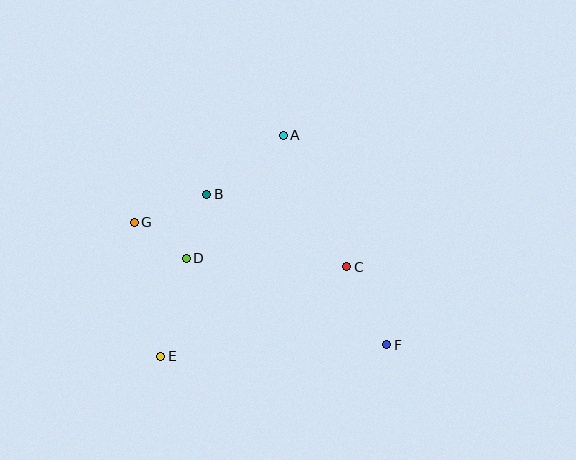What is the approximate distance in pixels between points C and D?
The distance between C and D is approximately 161 pixels.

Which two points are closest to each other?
Points D and G are closest to each other.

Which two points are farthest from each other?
Points F and G are farthest from each other.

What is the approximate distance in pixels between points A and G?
The distance between A and G is approximately 173 pixels.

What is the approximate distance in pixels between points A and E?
The distance between A and E is approximately 253 pixels.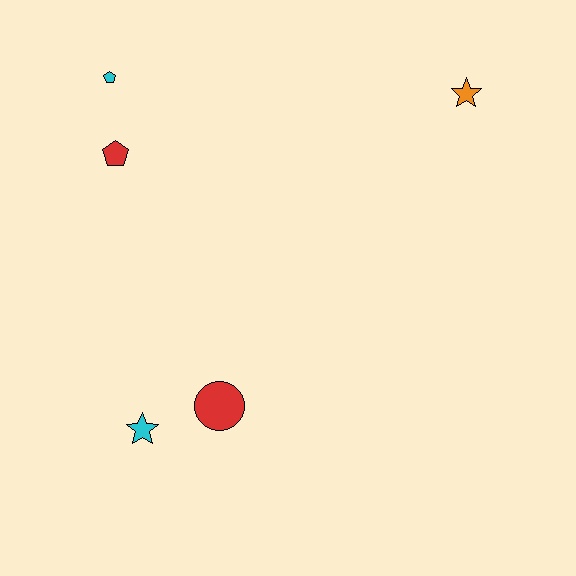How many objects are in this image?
There are 5 objects.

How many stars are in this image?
There are 2 stars.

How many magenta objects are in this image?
There are no magenta objects.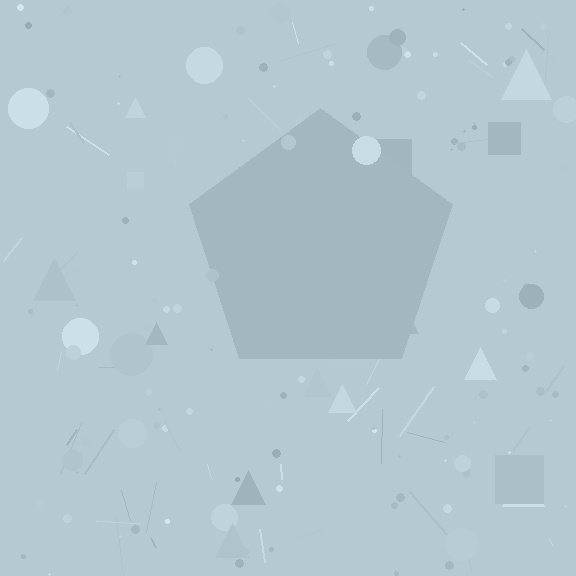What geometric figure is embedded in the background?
A pentagon is embedded in the background.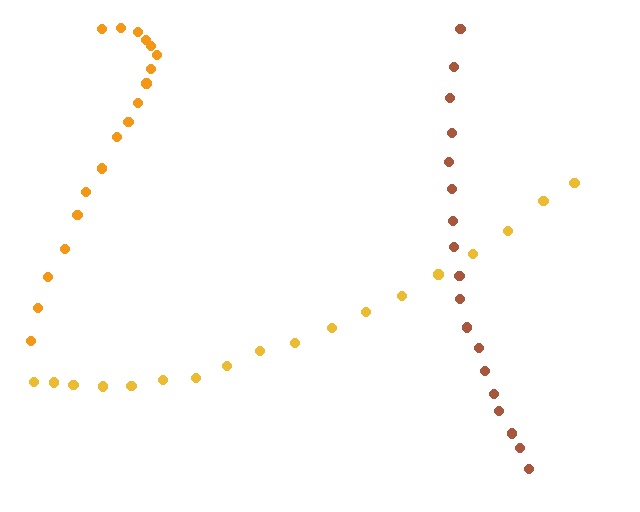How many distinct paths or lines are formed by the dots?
There are 3 distinct paths.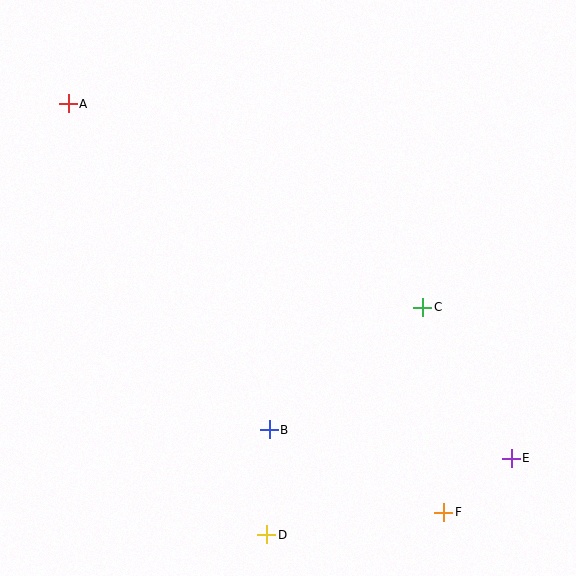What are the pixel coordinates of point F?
Point F is at (444, 512).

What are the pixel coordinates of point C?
Point C is at (423, 307).